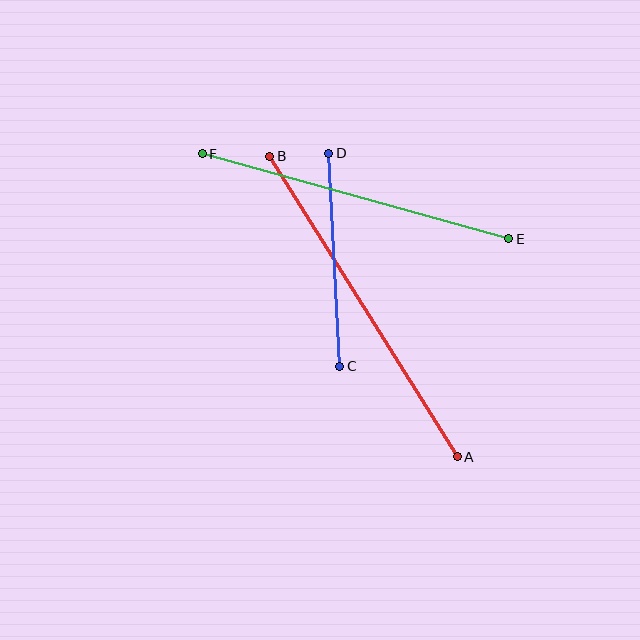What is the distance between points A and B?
The distance is approximately 354 pixels.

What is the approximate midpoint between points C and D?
The midpoint is at approximately (334, 260) pixels.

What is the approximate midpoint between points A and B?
The midpoint is at approximately (364, 307) pixels.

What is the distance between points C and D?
The distance is approximately 213 pixels.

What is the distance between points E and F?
The distance is approximately 318 pixels.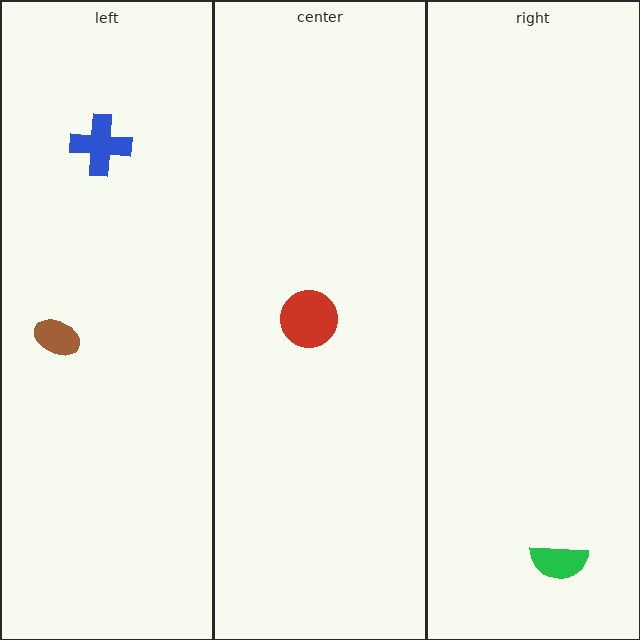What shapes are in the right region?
The green semicircle.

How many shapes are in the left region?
2.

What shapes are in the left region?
The blue cross, the brown ellipse.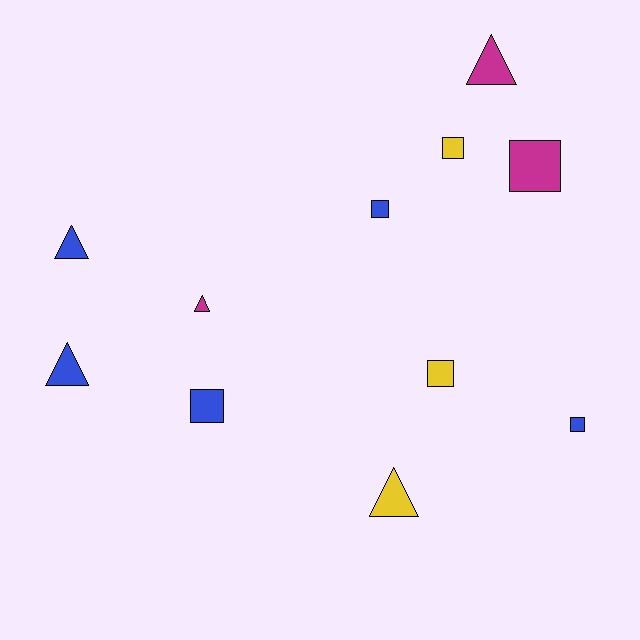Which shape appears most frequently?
Square, with 6 objects.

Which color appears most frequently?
Blue, with 5 objects.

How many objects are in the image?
There are 11 objects.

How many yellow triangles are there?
There is 1 yellow triangle.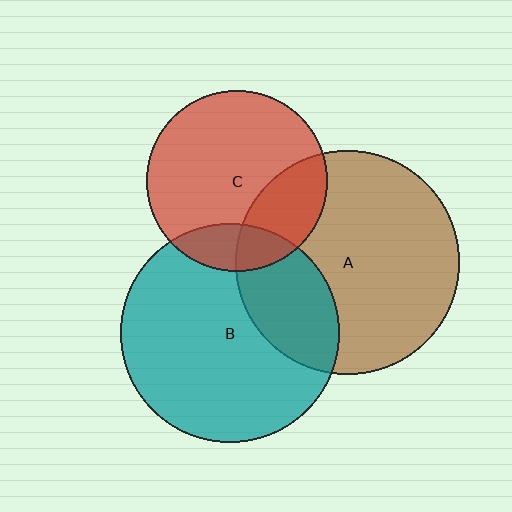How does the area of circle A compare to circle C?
Approximately 1.5 times.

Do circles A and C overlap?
Yes.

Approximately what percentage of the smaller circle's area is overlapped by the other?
Approximately 25%.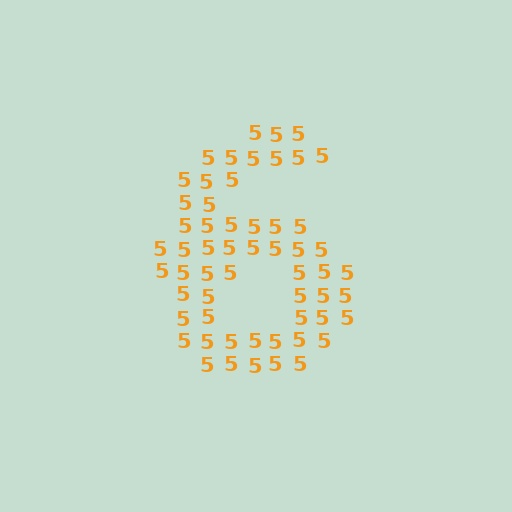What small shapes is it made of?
It is made of small digit 5's.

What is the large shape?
The large shape is the digit 6.